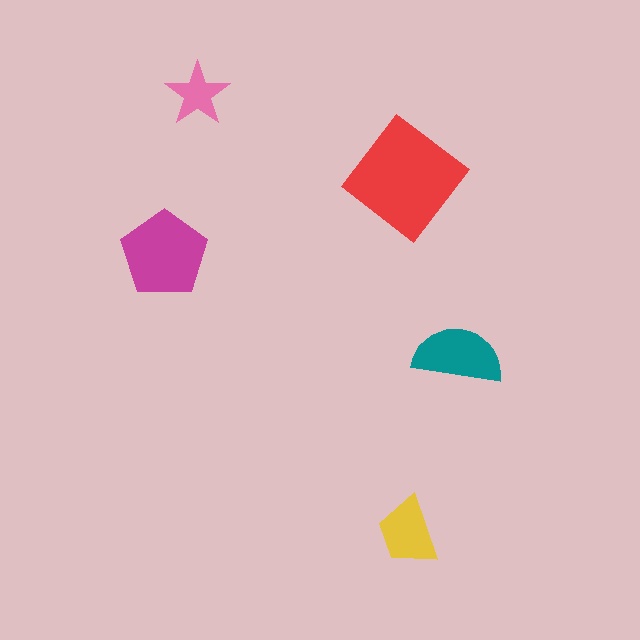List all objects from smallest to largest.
The pink star, the yellow trapezoid, the teal semicircle, the magenta pentagon, the red diamond.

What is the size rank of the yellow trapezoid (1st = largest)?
4th.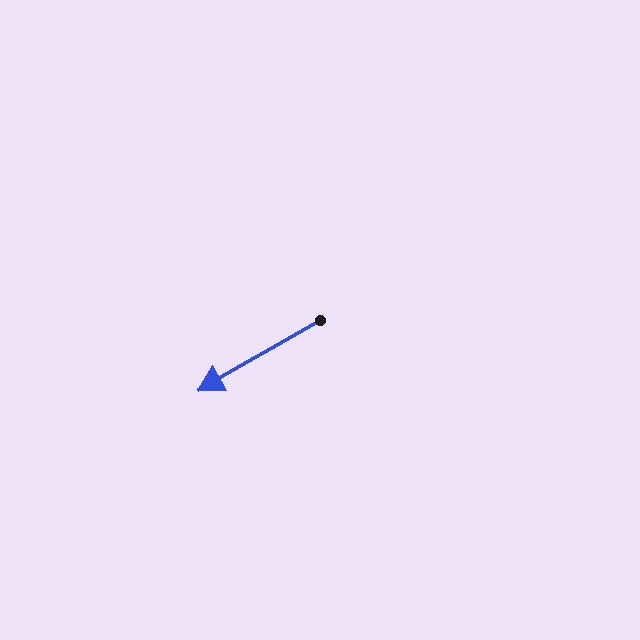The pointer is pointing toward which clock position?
Roughly 8 o'clock.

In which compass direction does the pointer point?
Southwest.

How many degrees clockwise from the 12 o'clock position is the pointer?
Approximately 240 degrees.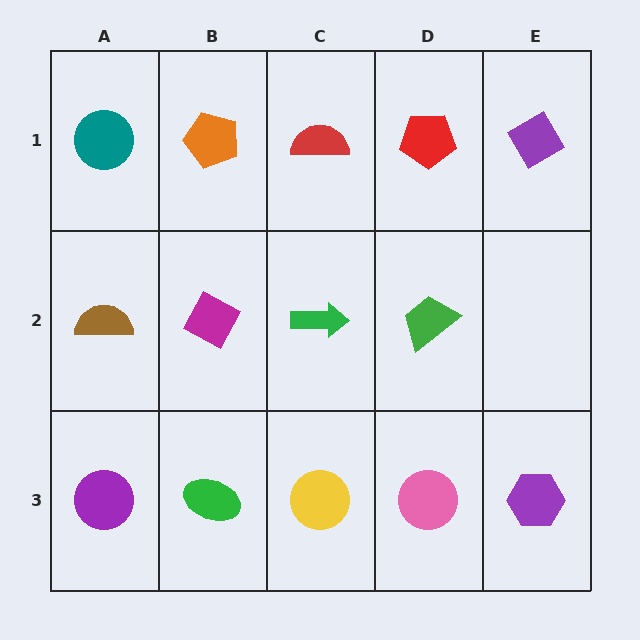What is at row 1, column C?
A red semicircle.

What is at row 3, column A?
A purple circle.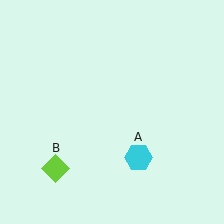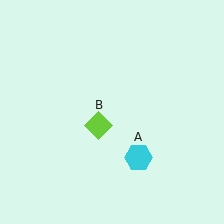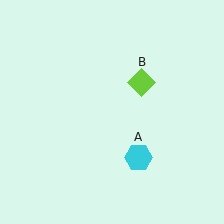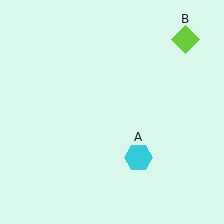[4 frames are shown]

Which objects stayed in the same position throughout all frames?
Cyan hexagon (object A) remained stationary.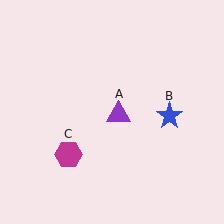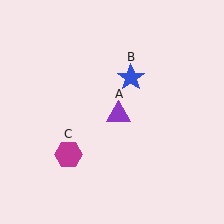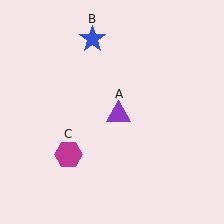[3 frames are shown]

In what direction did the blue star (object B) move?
The blue star (object B) moved up and to the left.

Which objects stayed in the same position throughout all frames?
Purple triangle (object A) and magenta hexagon (object C) remained stationary.